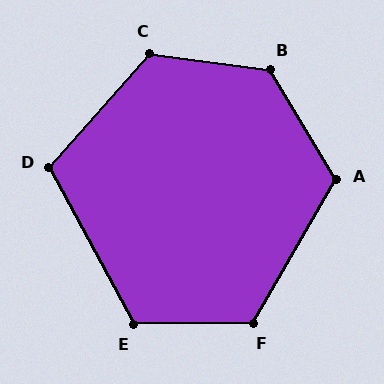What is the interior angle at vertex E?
Approximately 118 degrees (obtuse).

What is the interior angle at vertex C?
Approximately 124 degrees (obtuse).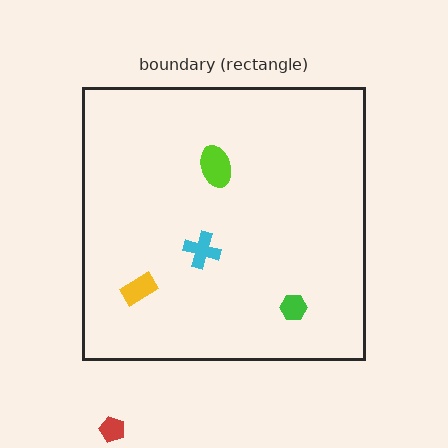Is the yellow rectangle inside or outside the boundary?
Inside.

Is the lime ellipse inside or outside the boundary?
Inside.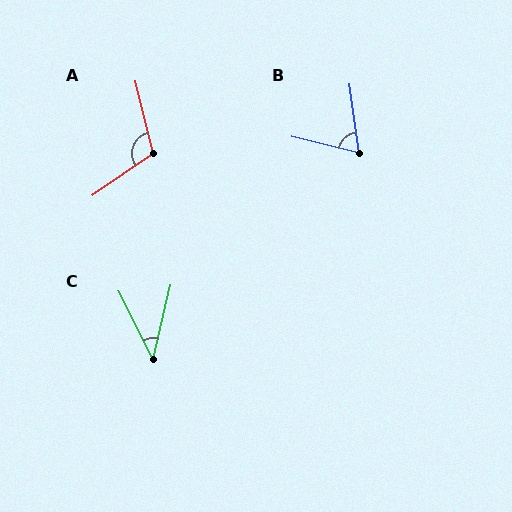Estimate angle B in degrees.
Approximately 69 degrees.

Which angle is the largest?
A, at approximately 111 degrees.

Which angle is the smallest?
C, at approximately 40 degrees.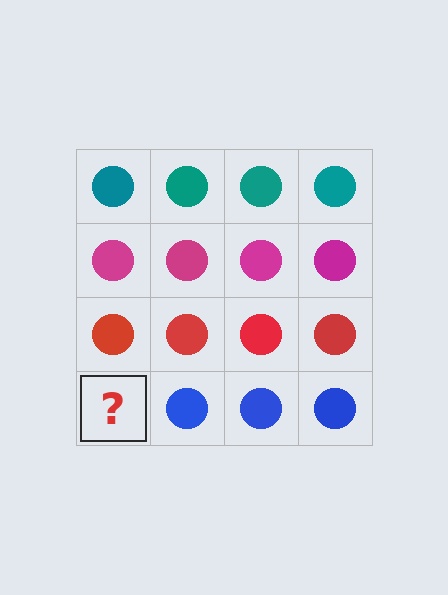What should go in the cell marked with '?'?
The missing cell should contain a blue circle.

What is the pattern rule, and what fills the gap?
The rule is that each row has a consistent color. The gap should be filled with a blue circle.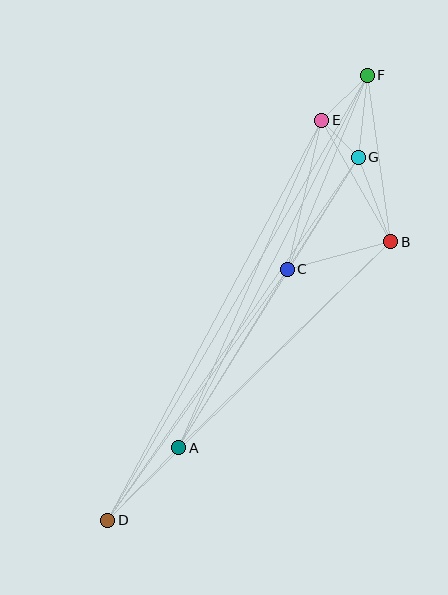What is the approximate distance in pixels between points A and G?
The distance between A and G is approximately 342 pixels.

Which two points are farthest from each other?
Points D and F are farthest from each other.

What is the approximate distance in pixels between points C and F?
The distance between C and F is approximately 210 pixels.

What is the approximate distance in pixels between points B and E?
The distance between B and E is approximately 140 pixels.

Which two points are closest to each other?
Points E and G are closest to each other.